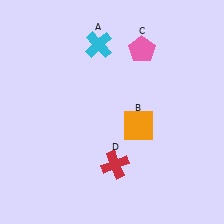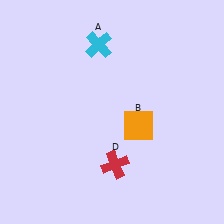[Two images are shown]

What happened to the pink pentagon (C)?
The pink pentagon (C) was removed in Image 2. It was in the top-right area of Image 1.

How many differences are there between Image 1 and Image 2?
There is 1 difference between the two images.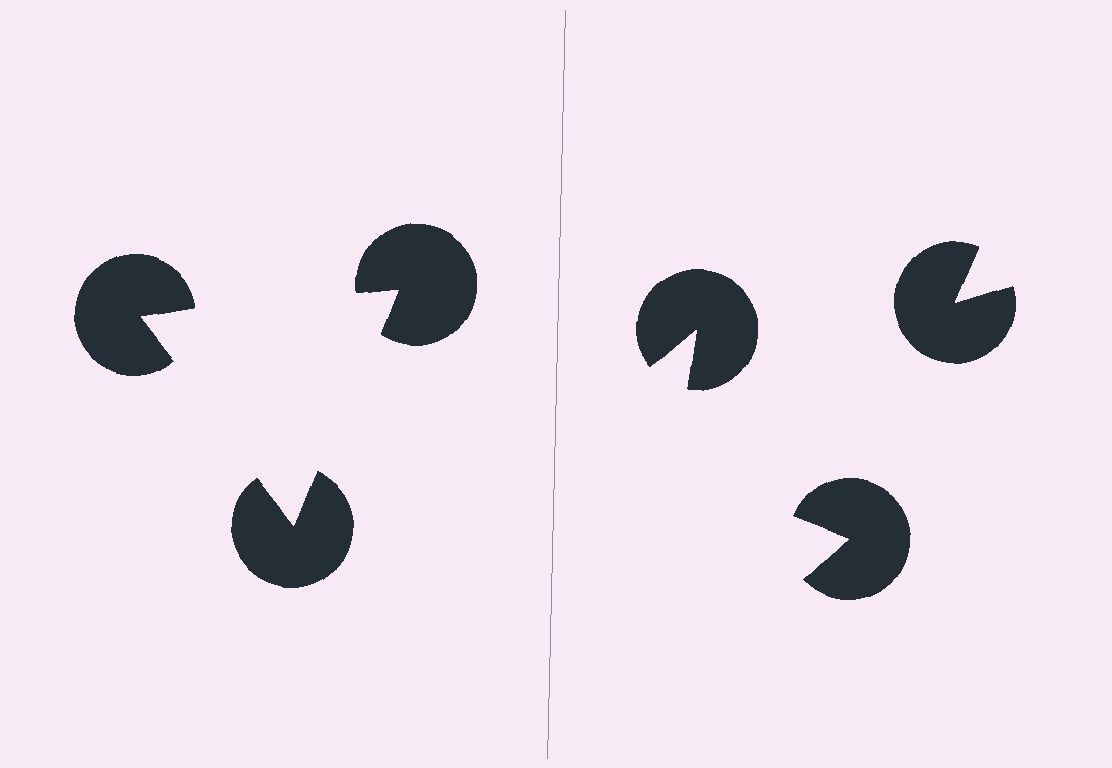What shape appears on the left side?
An illusory triangle.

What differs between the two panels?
The pac-man discs are positioned identically on both sides; only the wedge orientations differ. On the left they align to a triangle; on the right they are misaligned.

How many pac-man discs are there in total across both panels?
6 — 3 on each side.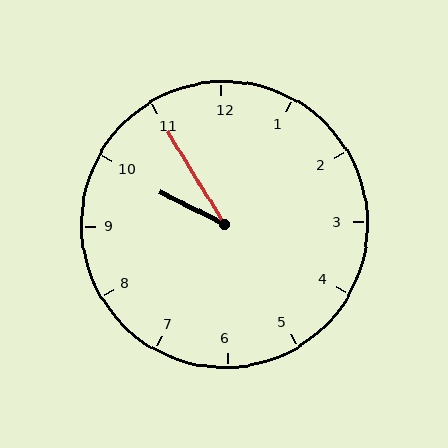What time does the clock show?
9:55.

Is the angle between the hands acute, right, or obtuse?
It is acute.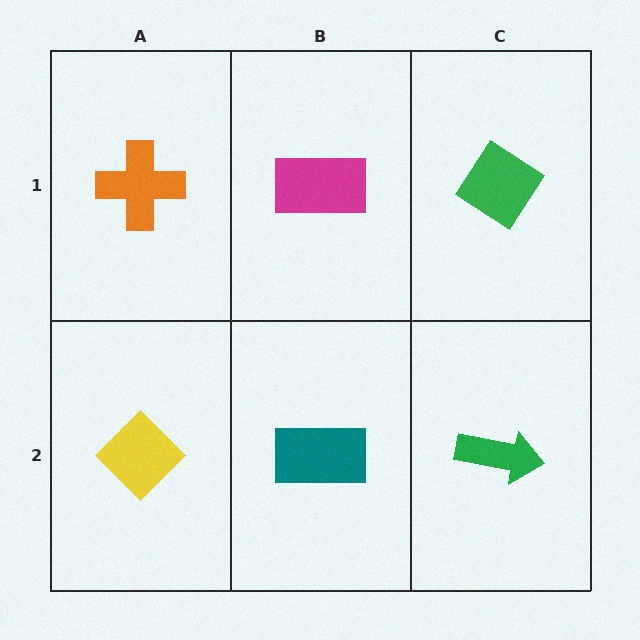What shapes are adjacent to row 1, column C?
A green arrow (row 2, column C), a magenta rectangle (row 1, column B).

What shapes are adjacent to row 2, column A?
An orange cross (row 1, column A), a teal rectangle (row 2, column B).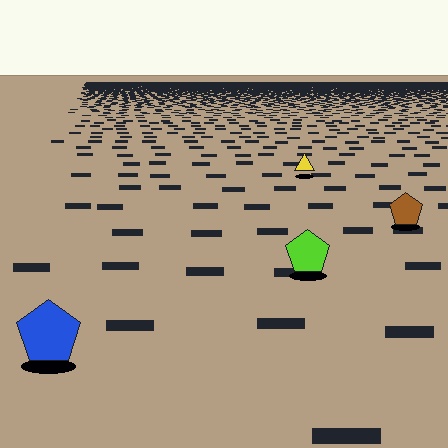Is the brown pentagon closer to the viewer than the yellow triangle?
Yes. The brown pentagon is closer — you can tell from the texture gradient: the ground texture is coarser near it.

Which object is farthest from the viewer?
The yellow triangle is farthest from the viewer. It appears smaller and the ground texture around it is denser.